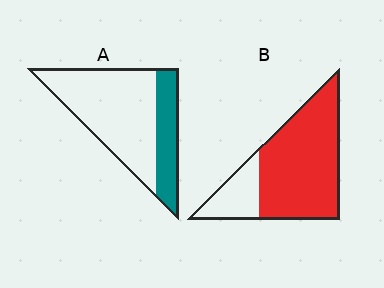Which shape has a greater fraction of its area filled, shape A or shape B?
Shape B.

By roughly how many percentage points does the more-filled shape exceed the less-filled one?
By roughly 50 percentage points (B over A).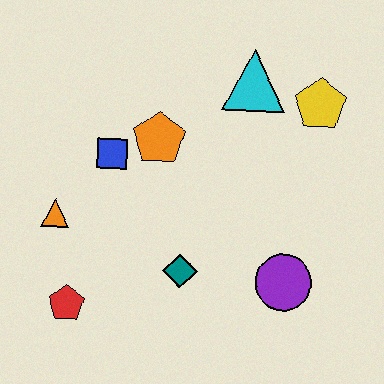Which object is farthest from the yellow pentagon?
The red pentagon is farthest from the yellow pentagon.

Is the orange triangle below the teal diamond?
No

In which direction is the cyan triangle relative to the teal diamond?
The cyan triangle is above the teal diamond.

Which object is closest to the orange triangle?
The blue square is closest to the orange triangle.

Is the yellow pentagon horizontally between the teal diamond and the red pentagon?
No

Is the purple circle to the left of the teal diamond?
No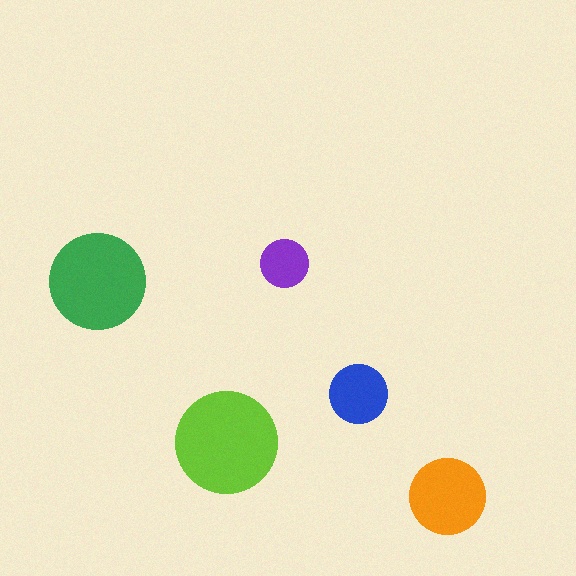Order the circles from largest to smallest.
the lime one, the green one, the orange one, the blue one, the purple one.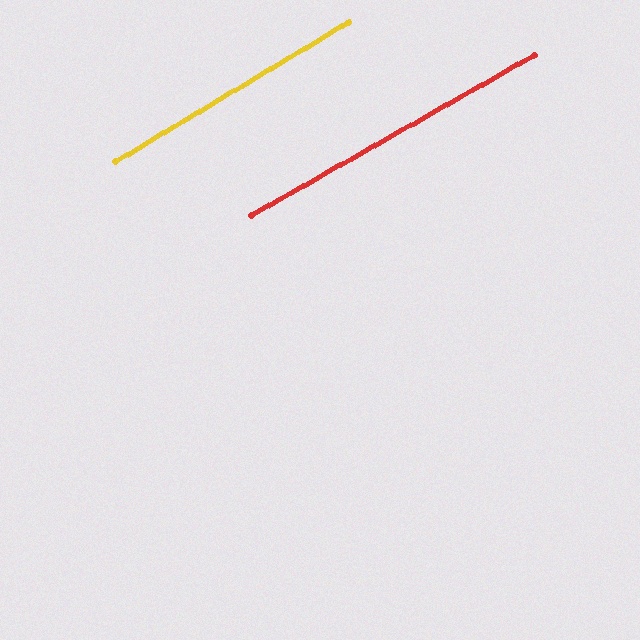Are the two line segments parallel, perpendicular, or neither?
Parallel — their directions differ by only 1.5°.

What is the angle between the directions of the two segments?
Approximately 2 degrees.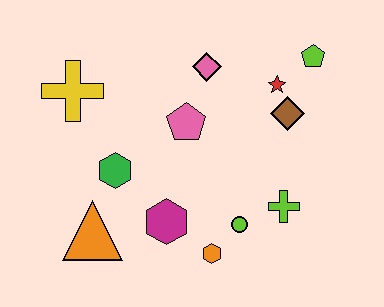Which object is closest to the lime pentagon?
The red star is closest to the lime pentagon.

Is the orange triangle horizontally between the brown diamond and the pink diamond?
No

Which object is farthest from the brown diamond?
The orange triangle is farthest from the brown diamond.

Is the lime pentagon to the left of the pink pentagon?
No